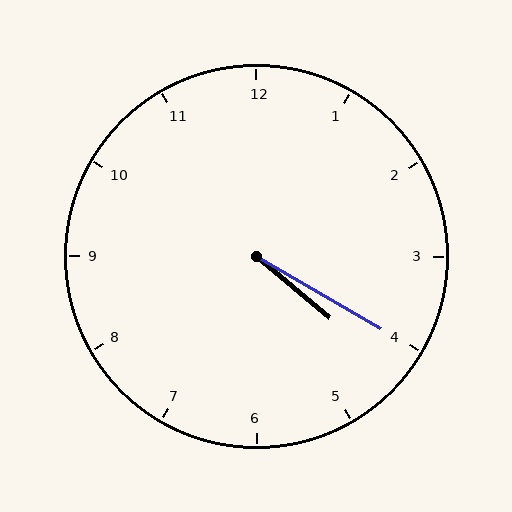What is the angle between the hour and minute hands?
Approximately 10 degrees.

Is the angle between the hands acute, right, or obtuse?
It is acute.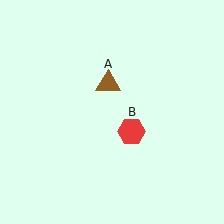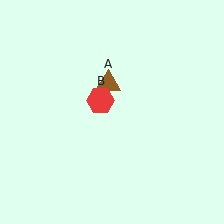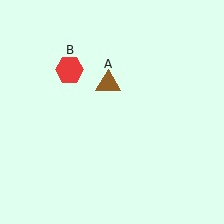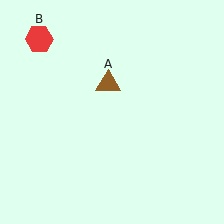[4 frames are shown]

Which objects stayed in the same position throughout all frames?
Brown triangle (object A) remained stationary.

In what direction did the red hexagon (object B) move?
The red hexagon (object B) moved up and to the left.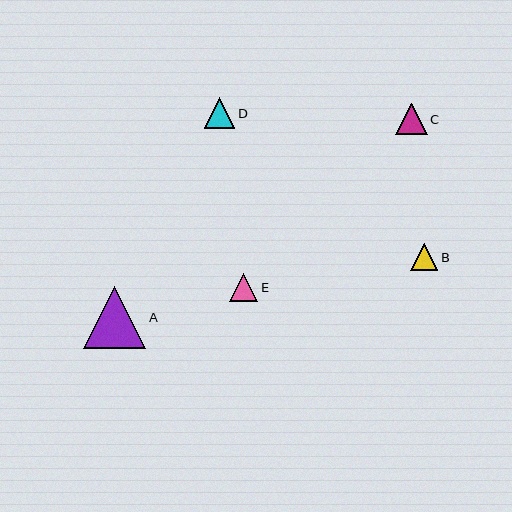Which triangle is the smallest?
Triangle B is the smallest with a size of approximately 27 pixels.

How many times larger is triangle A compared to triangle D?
Triangle A is approximately 2.0 times the size of triangle D.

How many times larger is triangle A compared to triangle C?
Triangle A is approximately 2.0 times the size of triangle C.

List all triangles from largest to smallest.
From largest to smallest: A, C, D, E, B.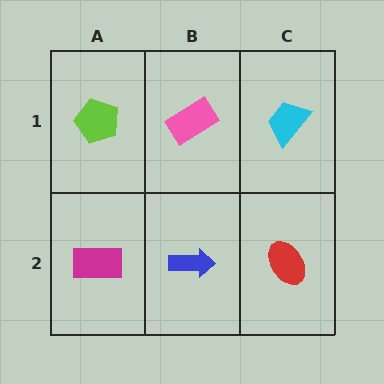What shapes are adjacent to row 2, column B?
A pink rectangle (row 1, column B), a magenta rectangle (row 2, column A), a red ellipse (row 2, column C).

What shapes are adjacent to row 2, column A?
A lime pentagon (row 1, column A), a blue arrow (row 2, column B).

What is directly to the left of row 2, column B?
A magenta rectangle.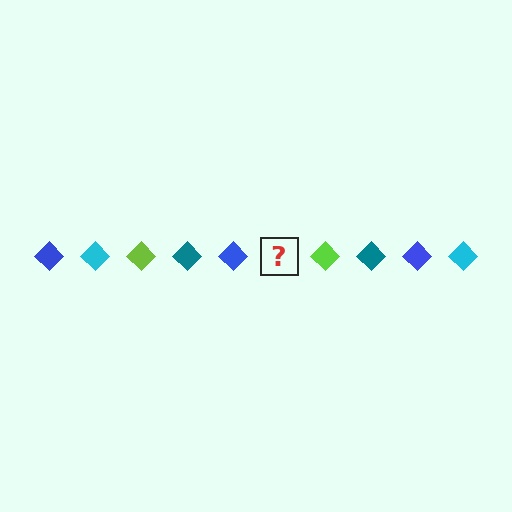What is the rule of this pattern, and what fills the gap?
The rule is that the pattern cycles through blue, cyan, lime, teal diamonds. The gap should be filled with a cyan diamond.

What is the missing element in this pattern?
The missing element is a cyan diamond.